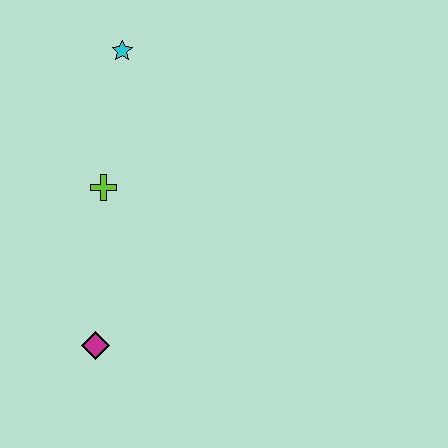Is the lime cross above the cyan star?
No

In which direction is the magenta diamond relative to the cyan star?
The magenta diamond is below the cyan star.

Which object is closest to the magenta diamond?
The lime cross is closest to the magenta diamond.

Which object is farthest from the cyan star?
The magenta diamond is farthest from the cyan star.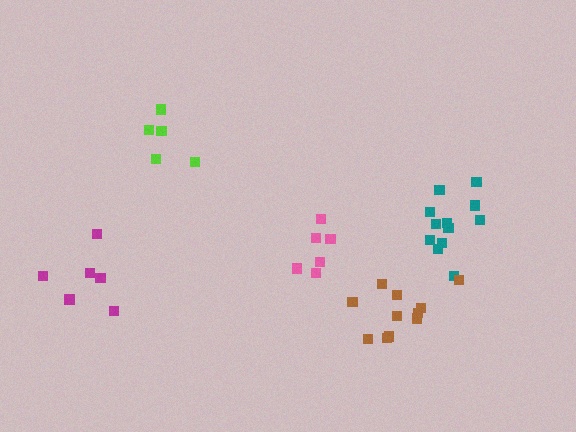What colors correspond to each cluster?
The clusters are colored: teal, pink, magenta, lime, brown.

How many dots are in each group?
Group 1: 12 dots, Group 2: 6 dots, Group 3: 6 dots, Group 4: 6 dots, Group 5: 11 dots (41 total).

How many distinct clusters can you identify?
There are 5 distinct clusters.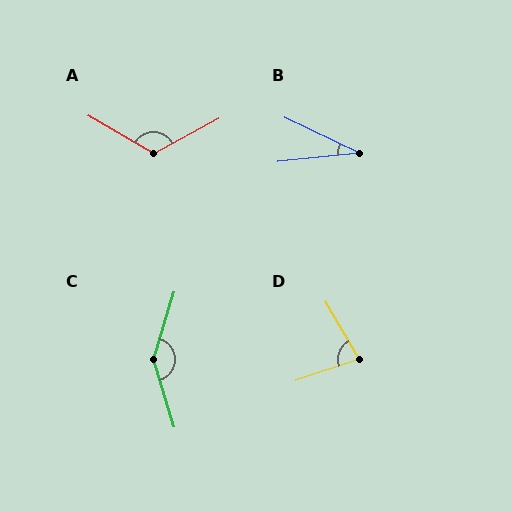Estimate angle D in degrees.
Approximately 78 degrees.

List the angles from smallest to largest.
B (31°), D (78°), A (121°), C (146°).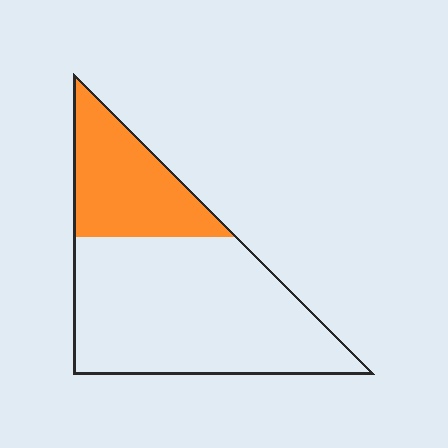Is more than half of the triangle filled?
No.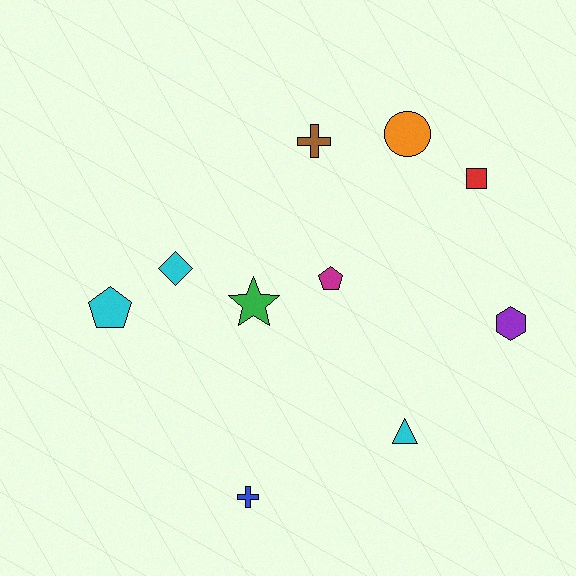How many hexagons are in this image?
There is 1 hexagon.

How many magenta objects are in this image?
There is 1 magenta object.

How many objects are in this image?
There are 10 objects.